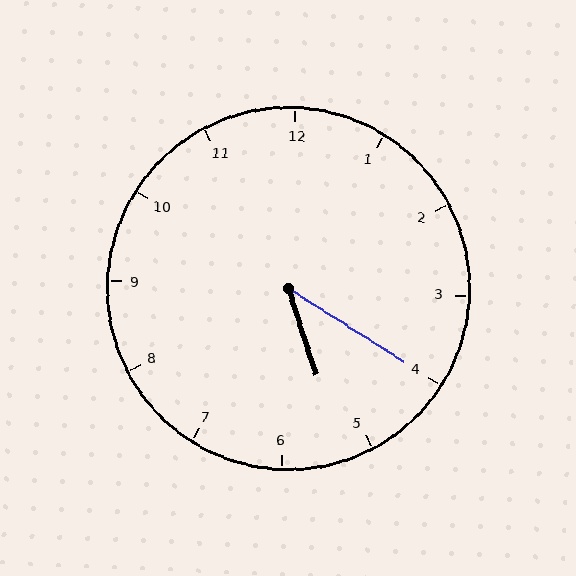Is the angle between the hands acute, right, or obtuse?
It is acute.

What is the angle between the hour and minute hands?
Approximately 40 degrees.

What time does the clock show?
5:20.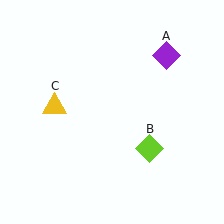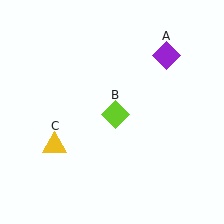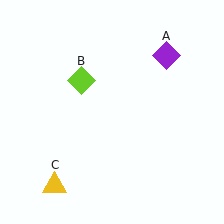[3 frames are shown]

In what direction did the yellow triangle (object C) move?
The yellow triangle (object C) moved down.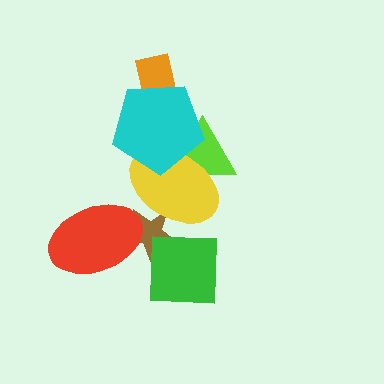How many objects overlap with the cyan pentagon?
3 objects overlap with the cyan pentagon.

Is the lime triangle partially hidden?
Yes, it is partially covered by another shape.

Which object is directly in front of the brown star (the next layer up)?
The green square is directly in front of the brown star.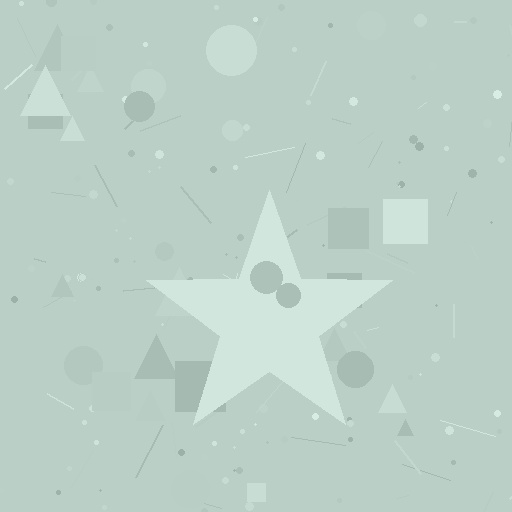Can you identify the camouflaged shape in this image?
The camouflaged shape is a star.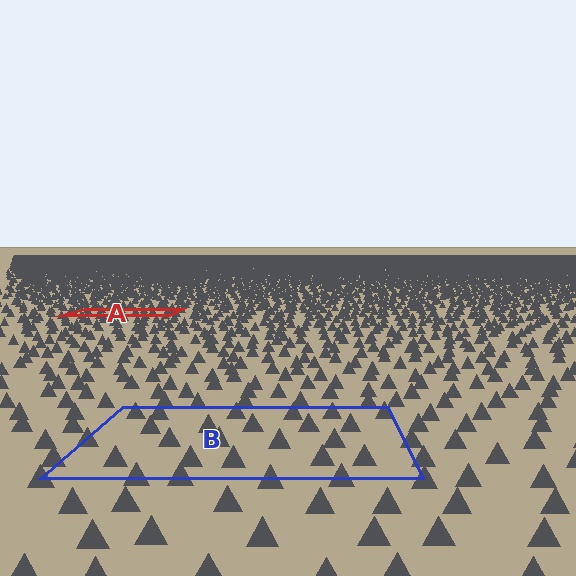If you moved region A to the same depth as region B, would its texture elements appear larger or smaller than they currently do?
They would appear larger. At a closer depth, the same texture elements are projected at a bigger on-screen size.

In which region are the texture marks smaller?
The texture marks are smaller in region A, because it is farther away.